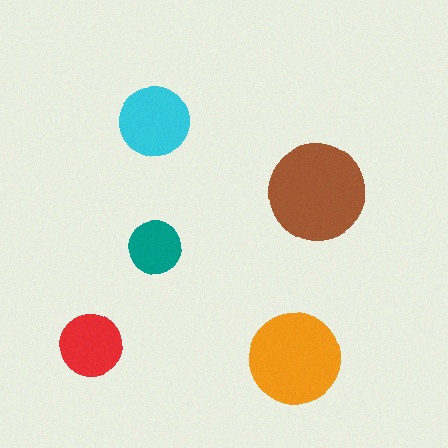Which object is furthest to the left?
The red circle is leftmost.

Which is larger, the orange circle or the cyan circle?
The orange one.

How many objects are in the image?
There are 5 objects in the image.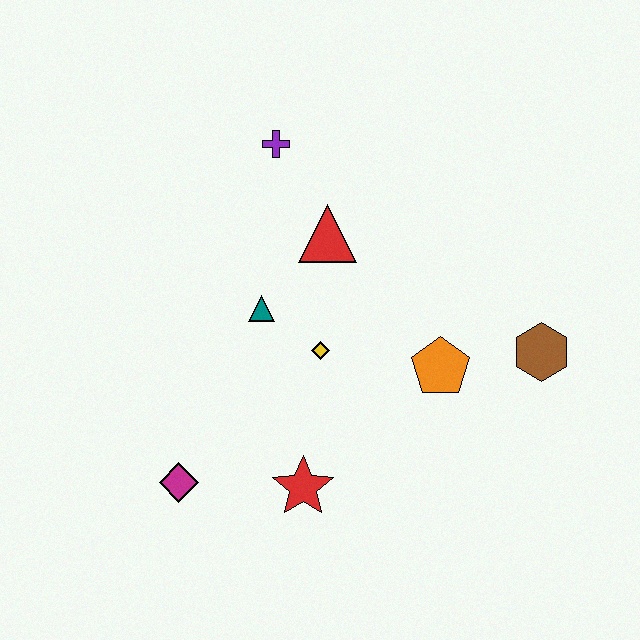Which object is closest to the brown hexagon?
The orange pentagon is closest to the brown hexagon.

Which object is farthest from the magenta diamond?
The brown hexagon is farthest from the magenta diamond.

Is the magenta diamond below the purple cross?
Yes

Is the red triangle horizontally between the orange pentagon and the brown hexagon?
No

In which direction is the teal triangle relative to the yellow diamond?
The teal triangle is to the left of the yellow diamond.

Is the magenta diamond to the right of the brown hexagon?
No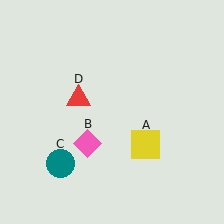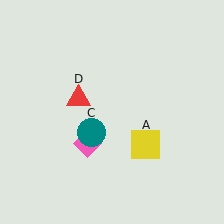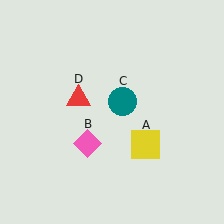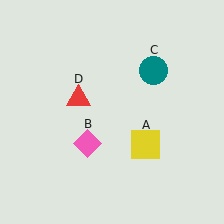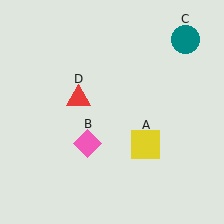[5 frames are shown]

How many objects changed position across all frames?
1 object changed position: teal circle (object C).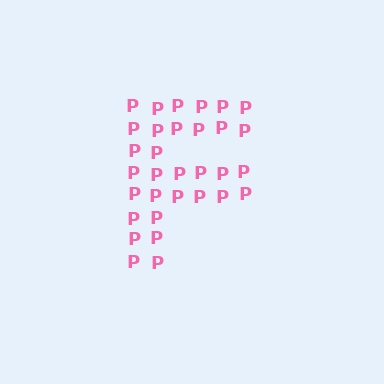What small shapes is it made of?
It is made of small letter P's.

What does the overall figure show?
The overall figure shows the letter F.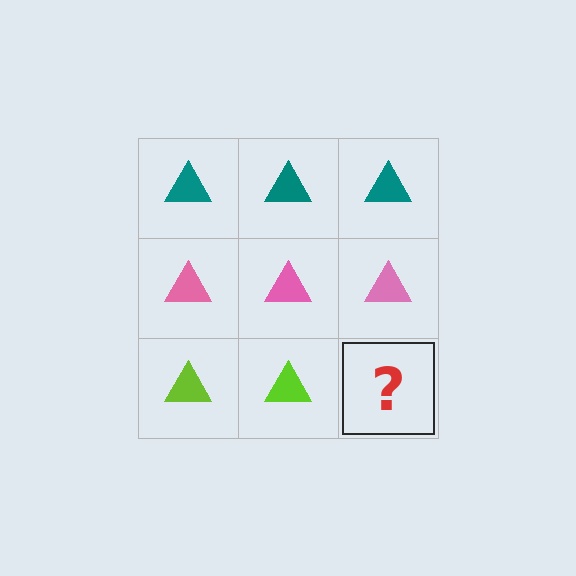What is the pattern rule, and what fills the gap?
The rule is that each row has a consistent color. The gap should be filled with a lime triangle.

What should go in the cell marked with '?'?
The missing cell should contain a lime triangle.